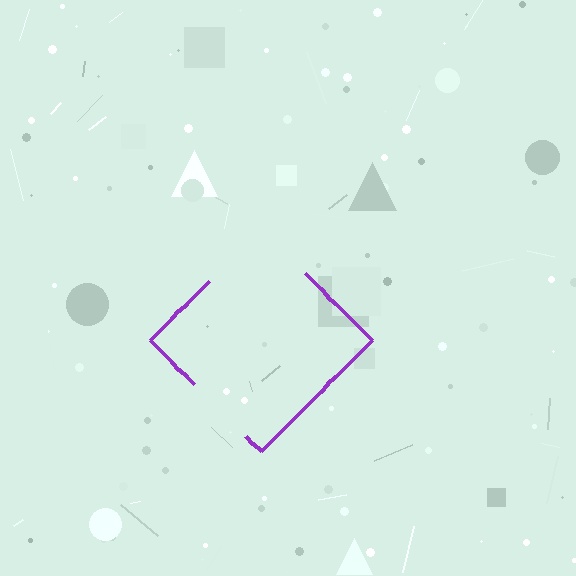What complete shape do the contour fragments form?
The contour fragments form a diamond.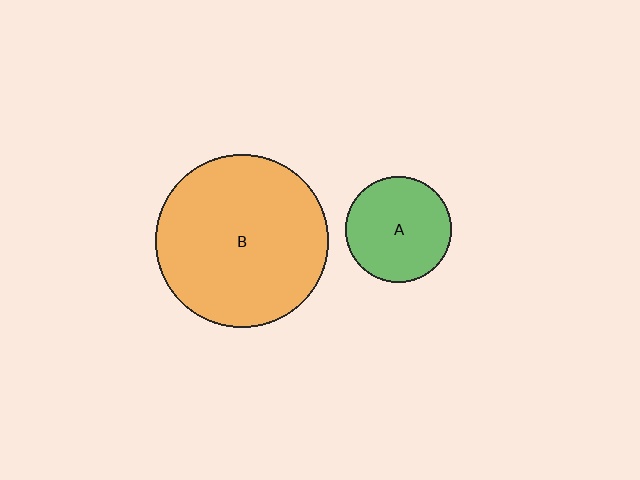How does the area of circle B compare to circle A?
Approximately 2.7 times.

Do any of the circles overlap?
No, none of the circles overlap.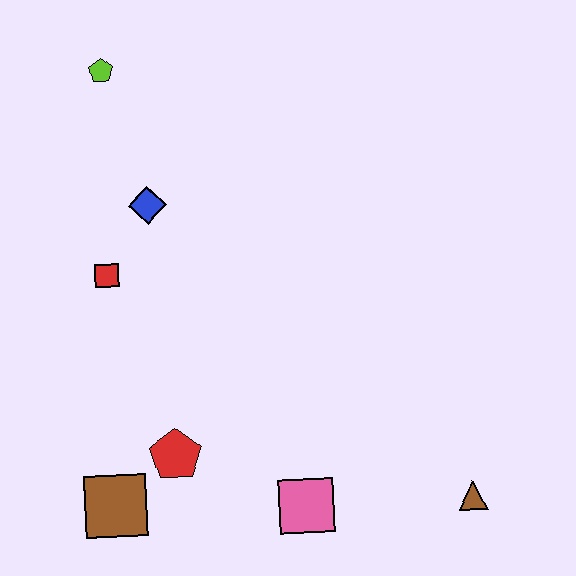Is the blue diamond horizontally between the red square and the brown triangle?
Yes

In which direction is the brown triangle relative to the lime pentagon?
The brown triangle is below the lime pentagon.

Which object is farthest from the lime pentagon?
The brown triangle is farthest from the lime pentagon.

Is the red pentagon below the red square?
Yes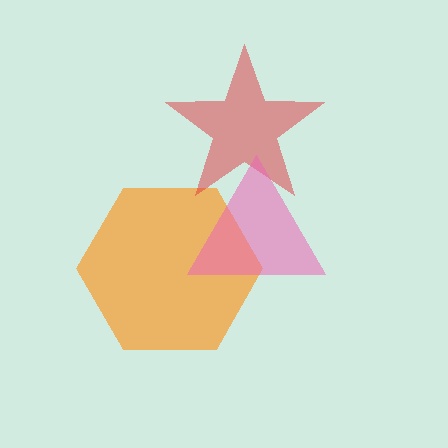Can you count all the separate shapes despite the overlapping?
Yes, there are 3 separate shapes.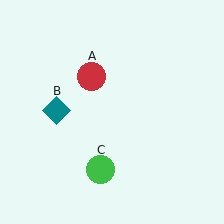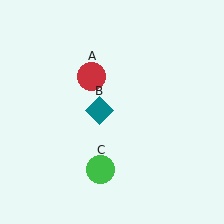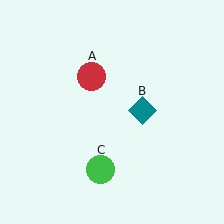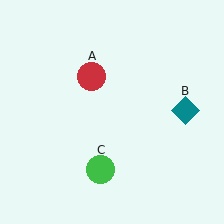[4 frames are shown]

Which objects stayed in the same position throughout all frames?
Red circle (object A) and green circle (object C) remained stationary.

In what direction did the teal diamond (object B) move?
The teal diamond (object B) moved right.